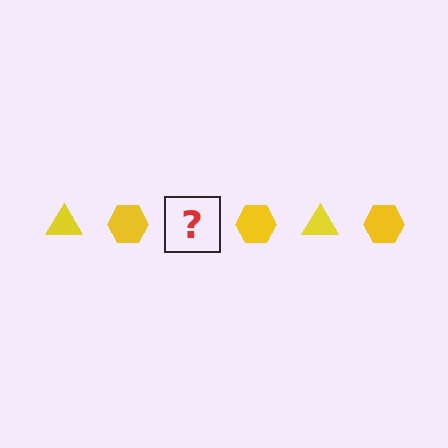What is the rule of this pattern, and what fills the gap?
The rule is that the pattern cycles through triangle, hexagon shapes in yellow. The gap should be filled with a yellow triangle.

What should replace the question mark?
The question mark should be replaced with a yellow triangle.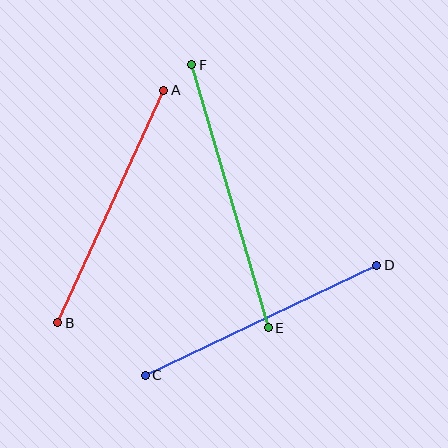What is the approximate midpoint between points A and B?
The midpoint is at approximately (111, 206) pixels.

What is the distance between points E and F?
The distance is approximately 274 pixels.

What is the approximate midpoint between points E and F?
The midpoint is at approximately (230, 196) pixels.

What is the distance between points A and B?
The distance is approximately 256 pixels.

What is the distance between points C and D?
The distance is approximately 256 pixels.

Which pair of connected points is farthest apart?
Points E and F are farthest apart.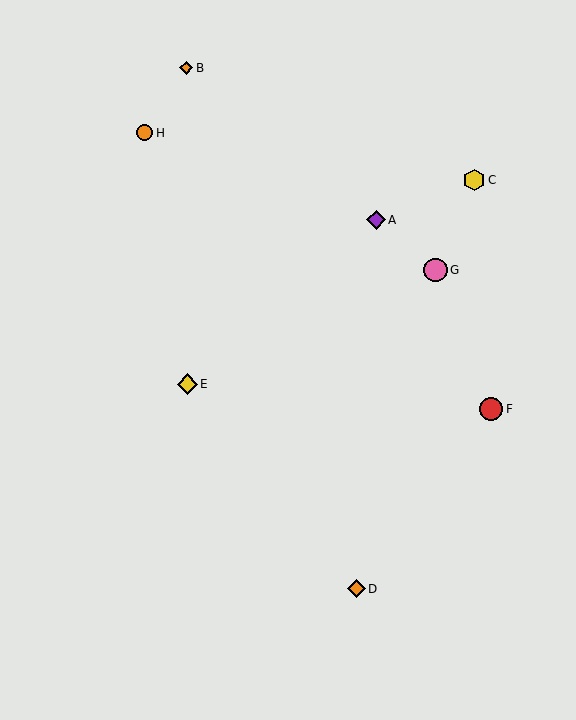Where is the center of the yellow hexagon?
The center of the yellow hexagon is at (474, 180).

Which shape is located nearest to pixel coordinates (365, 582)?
The orange diamond (labeled D) at (356, 589) is nearest to that location.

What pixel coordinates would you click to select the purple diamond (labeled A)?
Click at (376, 220) to select the purple diamond A.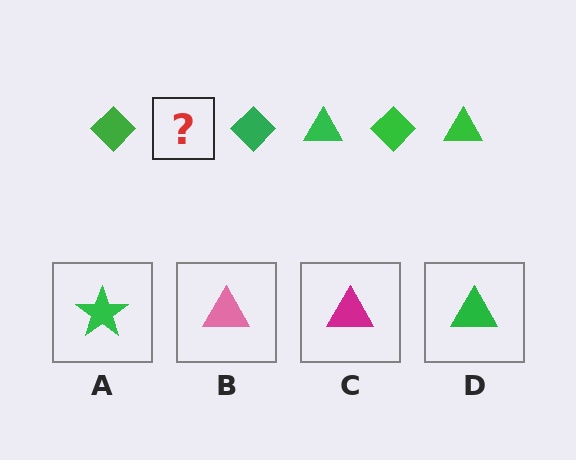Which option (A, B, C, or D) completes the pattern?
D.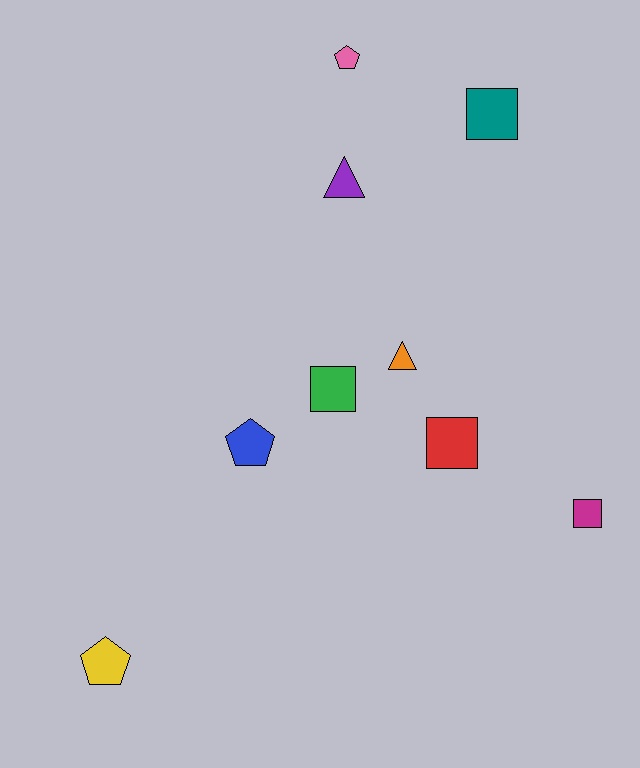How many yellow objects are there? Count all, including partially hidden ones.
There is 1 yellow object.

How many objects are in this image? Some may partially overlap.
There are 9 objects.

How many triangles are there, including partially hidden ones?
There are 2 triangles.